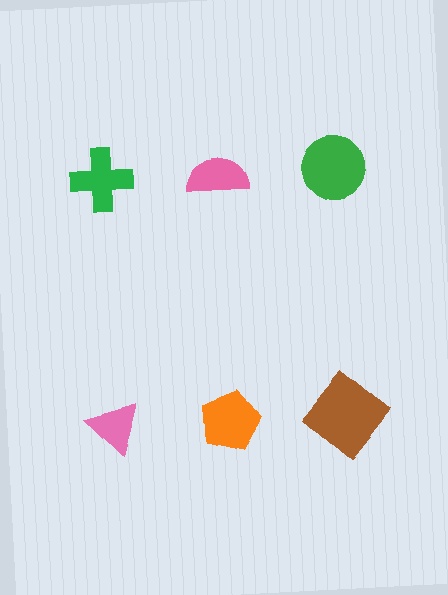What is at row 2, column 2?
An orange pentagon.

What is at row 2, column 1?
A pink triangle.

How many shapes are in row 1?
3 shapes.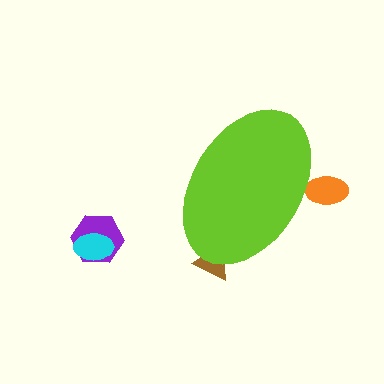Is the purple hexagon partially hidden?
No, the purple hexagon is fully visible.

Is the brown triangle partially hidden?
Yes, the brown triangle is partially hidden behind the lime ellipse.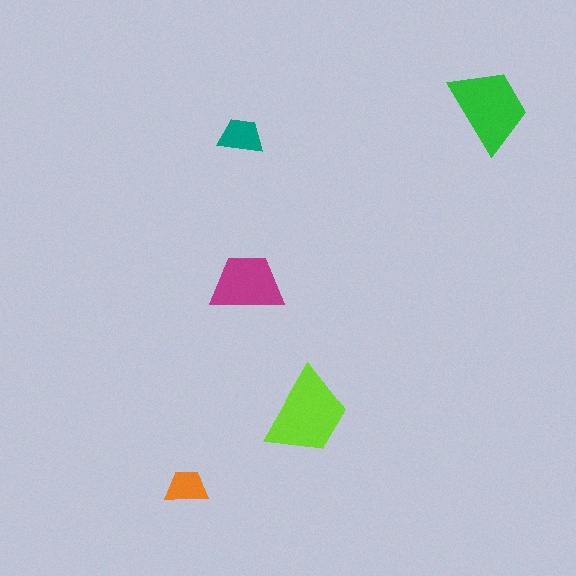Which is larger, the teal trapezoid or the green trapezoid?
The green one.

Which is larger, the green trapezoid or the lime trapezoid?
The lime one.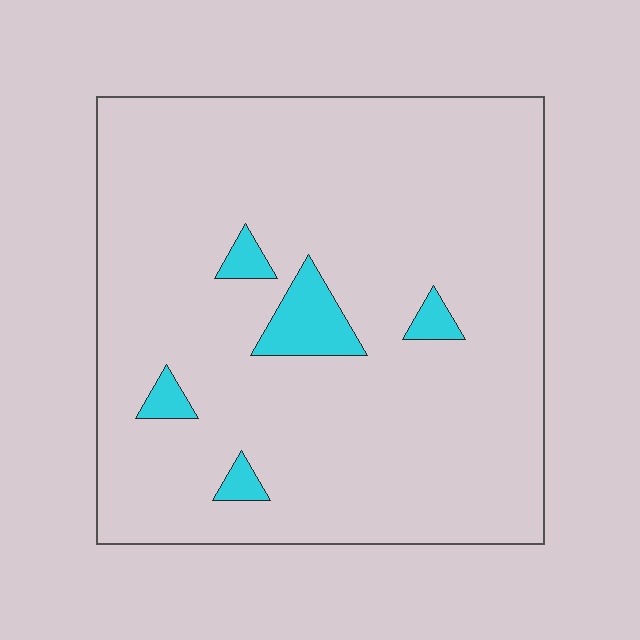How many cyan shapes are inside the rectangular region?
5.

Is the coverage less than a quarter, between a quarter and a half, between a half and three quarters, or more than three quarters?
Less than a quarter.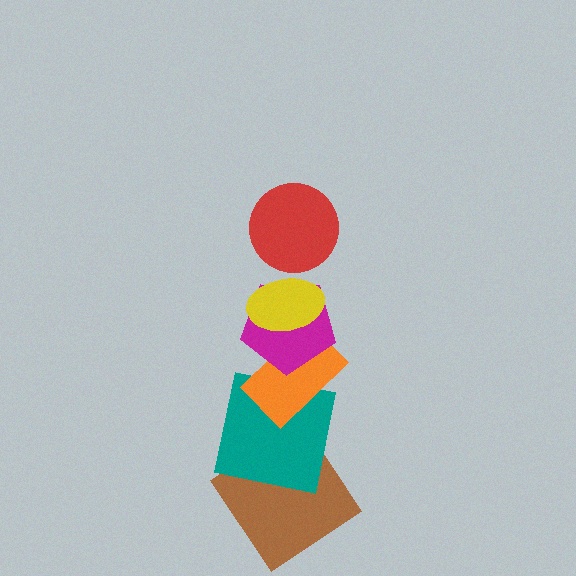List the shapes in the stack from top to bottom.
From top to bottom: the red circle, the yellow ellipse, the magenta pentagon, the orange rectangle, the teal square, the brown diamond.